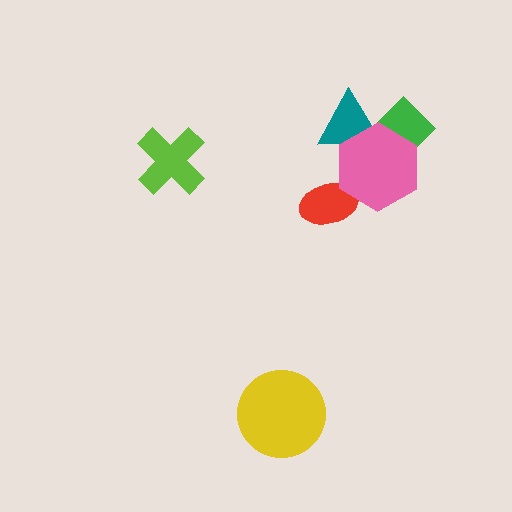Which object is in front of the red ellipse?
The pink hexagon is in front of the red ellipse.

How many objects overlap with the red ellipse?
1 object overlaps with the red ellipse.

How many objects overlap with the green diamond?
2 objects overlap with the green diamond.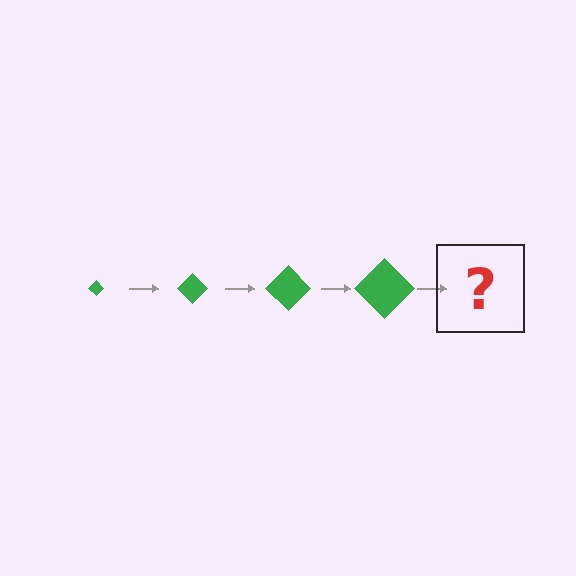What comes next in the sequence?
The next element should be a green diamond, larger than the previous one.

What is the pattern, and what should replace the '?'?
The pattern is that the diamond gets progressively larger each step. The '?' should be a green diamond, larger than the previous one.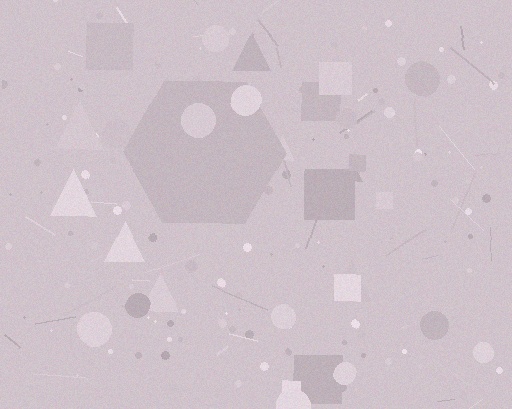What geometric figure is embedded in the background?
A hexagon is embedded in the background.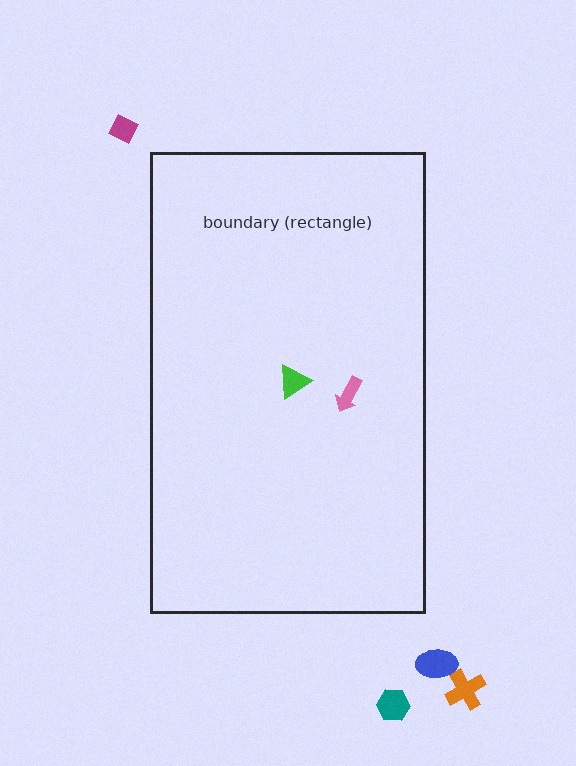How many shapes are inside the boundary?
2 inside, 4 outside.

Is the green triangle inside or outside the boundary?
Inside.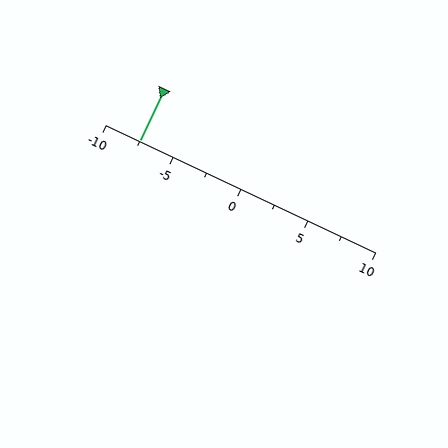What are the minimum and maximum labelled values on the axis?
The axis runs from -10 to 10.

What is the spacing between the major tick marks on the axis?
The major ticks are spaced 5 apart.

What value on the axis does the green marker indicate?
The marker indicates approximately -7.5.